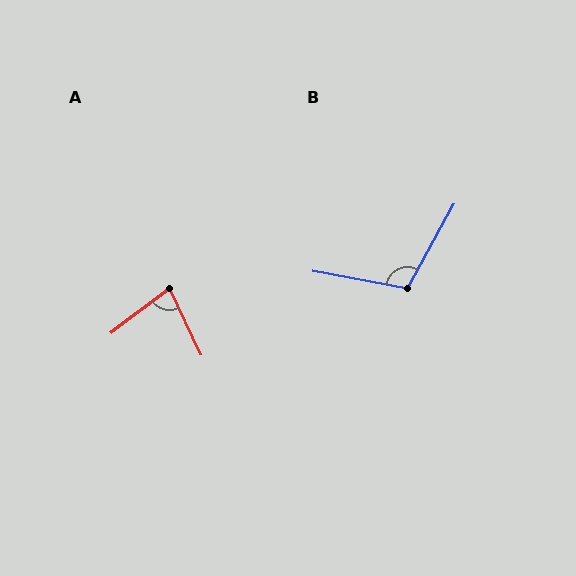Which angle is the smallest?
A, at approximately 78 degrees.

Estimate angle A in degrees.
Approximately 78 degrees.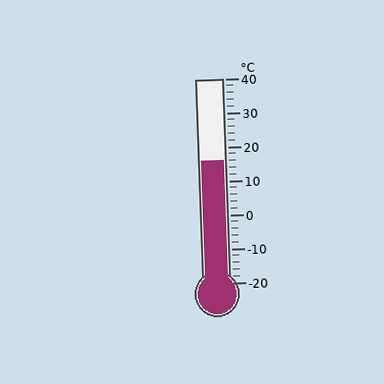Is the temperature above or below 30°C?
The temperature is below 30°C.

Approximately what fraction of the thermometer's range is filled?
The thermometer is filled to approximately 60% of its range.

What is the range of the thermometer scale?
The thermometer scale ranges from -20°C to 40°C.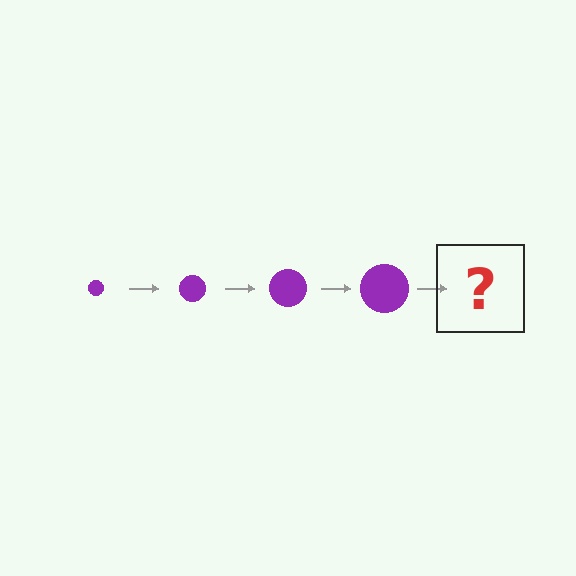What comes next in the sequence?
The next element should be a purple circle, larger than the previous one.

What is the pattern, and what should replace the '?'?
The pattern is that the circle gets progressively larger each step. The '?' should be a purple circle, larger than the previous one.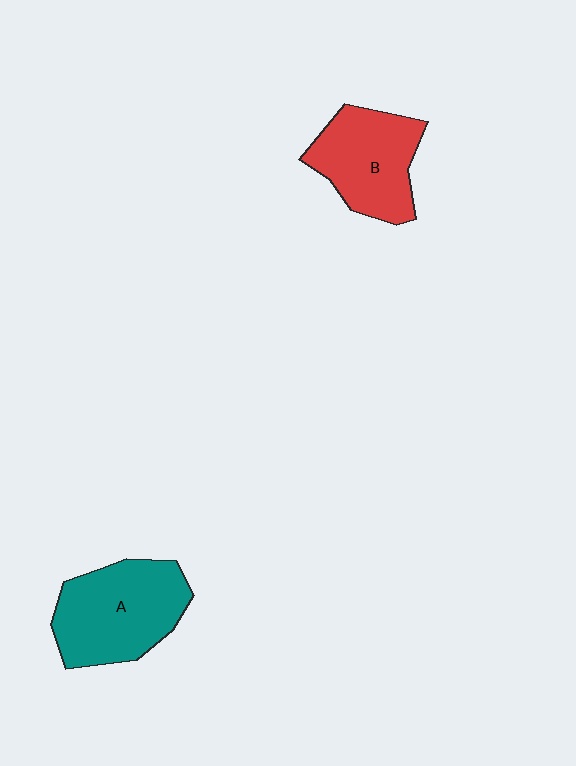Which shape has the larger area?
Shape A (teal).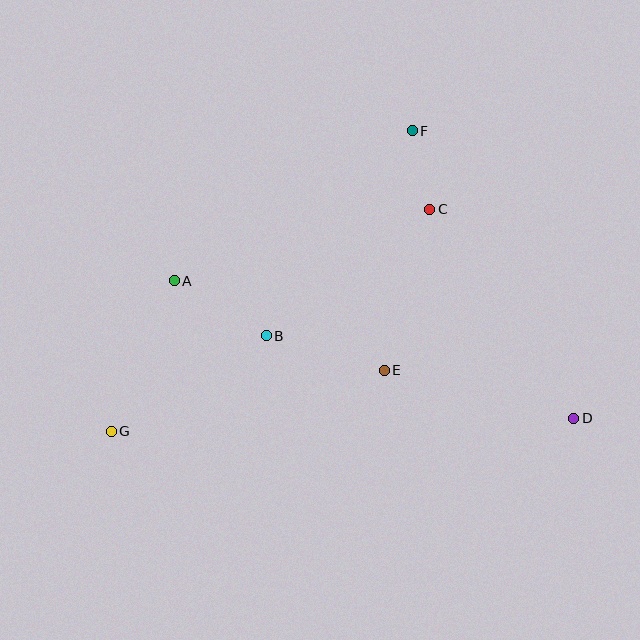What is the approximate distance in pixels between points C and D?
The distance between C and D is approximately 254 pixels.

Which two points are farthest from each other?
Points D and G are farthest from each other.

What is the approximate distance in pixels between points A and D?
The distance between A and D is approximately 423 pixels.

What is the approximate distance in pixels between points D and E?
The distance between D and E is approximately 195 pixels.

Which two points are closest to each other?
Points C and F are closest to each other.